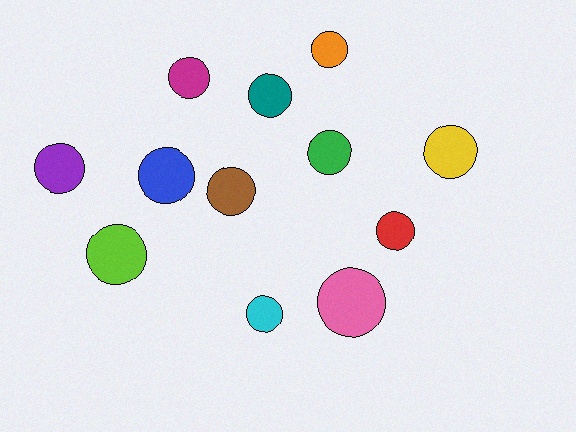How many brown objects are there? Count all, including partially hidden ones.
There is 1 brown object.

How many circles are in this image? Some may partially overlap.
There are 12 circles.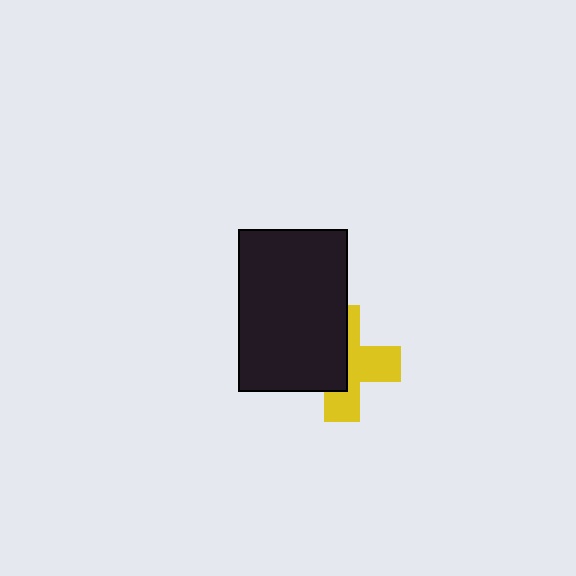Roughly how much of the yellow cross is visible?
About half of it is visible (roughly 51%).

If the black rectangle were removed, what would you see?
You would see the complete yellow cross.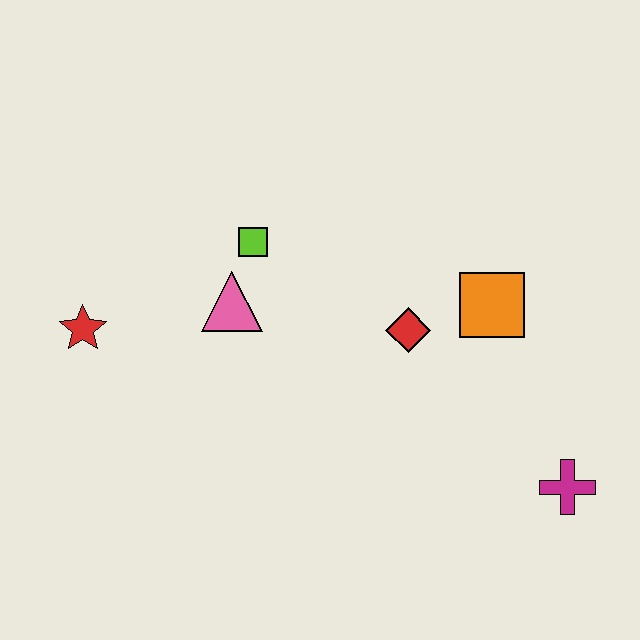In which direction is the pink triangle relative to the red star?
The pink triangle is to the right of the red star.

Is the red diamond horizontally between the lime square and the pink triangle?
No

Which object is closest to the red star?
The pink triangle is closest to the red star.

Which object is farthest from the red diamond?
The red star is farthest from the red diamond.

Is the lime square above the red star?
Yes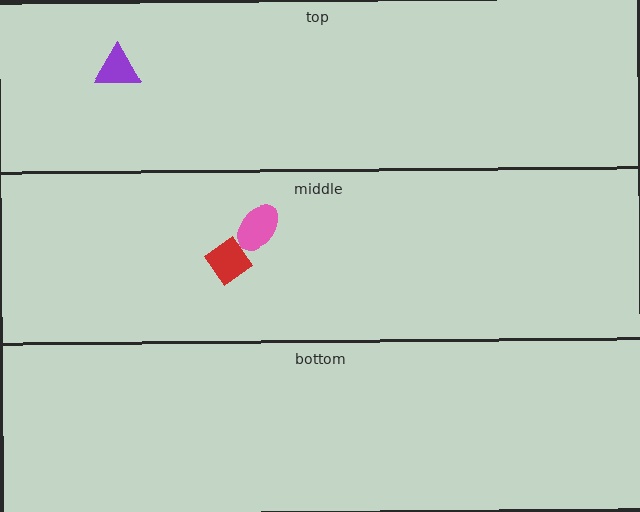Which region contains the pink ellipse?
The middle region.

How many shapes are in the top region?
1.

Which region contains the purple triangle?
The top region.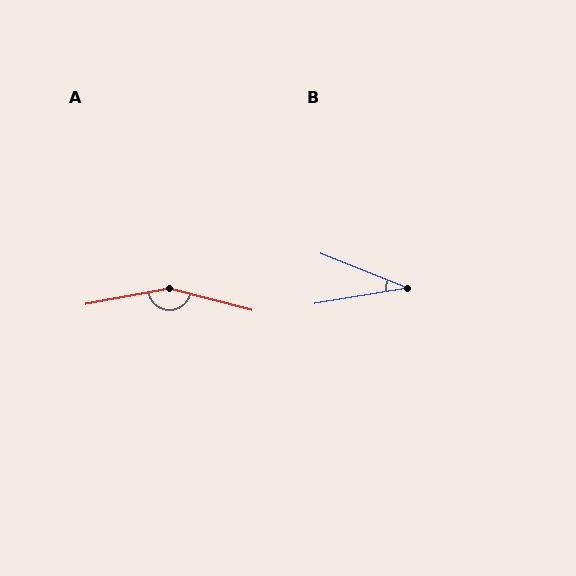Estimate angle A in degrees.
Approximately 155 degrees.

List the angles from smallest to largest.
B (31°), A (155°).